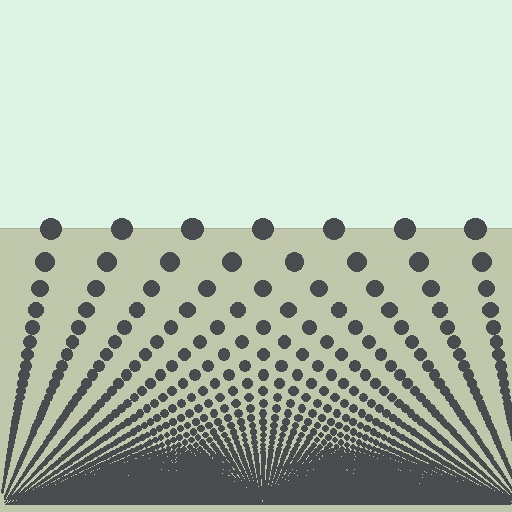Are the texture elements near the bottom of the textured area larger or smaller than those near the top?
Smaller. The gradient is inverted — elements near the bottom are smaller and denser.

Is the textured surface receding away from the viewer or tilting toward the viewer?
The surface appears to tilt toward the viewer. Texture elements get larger and sparser toward the top.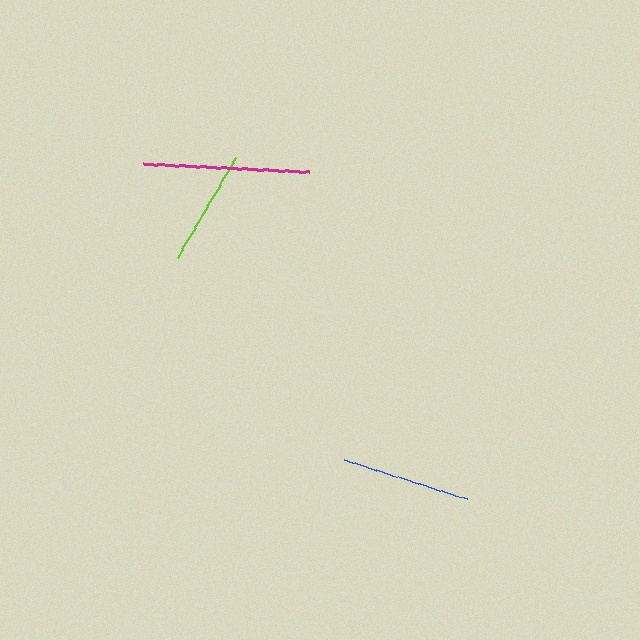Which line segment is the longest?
The magenta line is the longest at approximately 166 pixels.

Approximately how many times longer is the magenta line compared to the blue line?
The magenta line is approximately 1.3 times the length of the blue line.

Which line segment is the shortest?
The lime line is the shortest at approximately 116 pixels.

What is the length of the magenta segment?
The magenta segment is approximately 166 pixels long.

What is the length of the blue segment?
The blue segment is approximately 129 pixels long.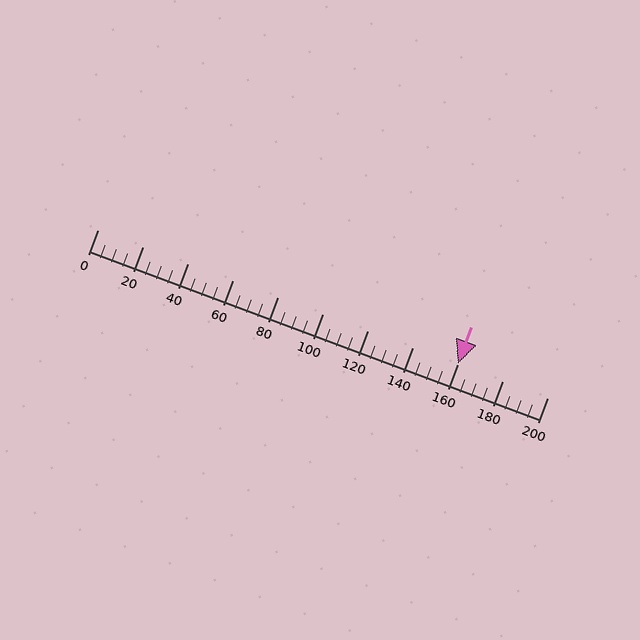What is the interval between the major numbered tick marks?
The major tick marks are spaced 20 units apart.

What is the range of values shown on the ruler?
The ruler shows values from 0 to 200.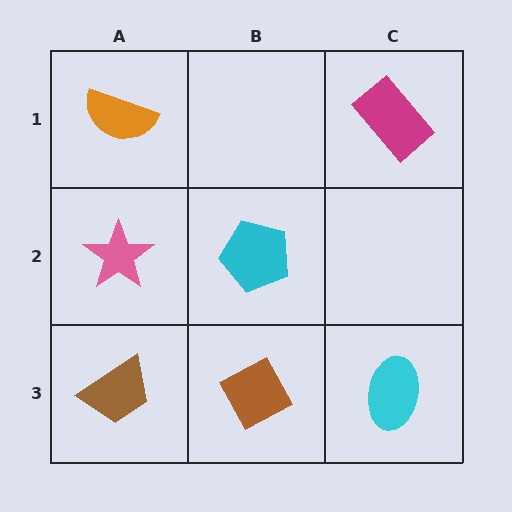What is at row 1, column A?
An orange semicircle.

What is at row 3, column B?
A brown diamond.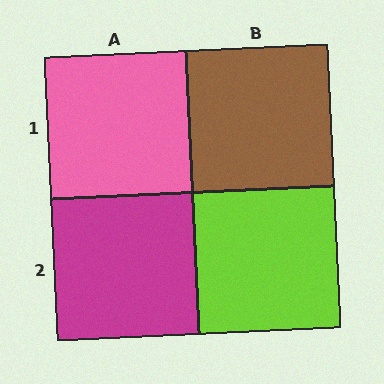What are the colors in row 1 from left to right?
Pink, brown.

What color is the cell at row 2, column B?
Lime.